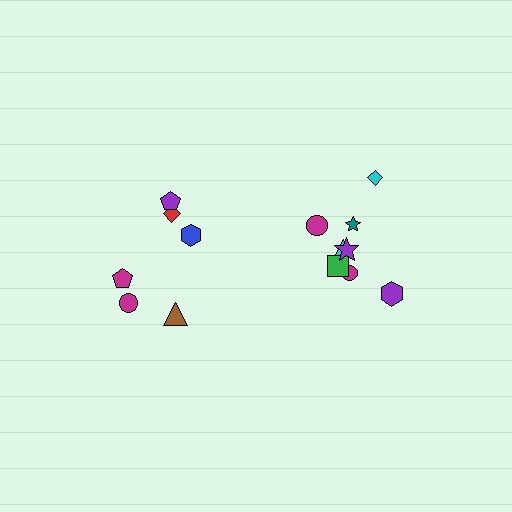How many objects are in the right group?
There are 8 objects.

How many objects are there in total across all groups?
There are 14 objects.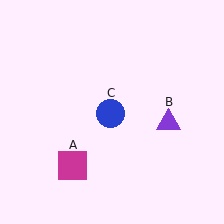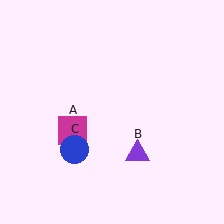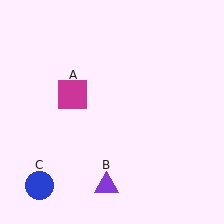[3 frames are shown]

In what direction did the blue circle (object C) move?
The blue circle (object C) moved down and to the left.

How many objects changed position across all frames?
3 objects changed position: magenta square (object A), purple triangle (object B), blue circle (object C).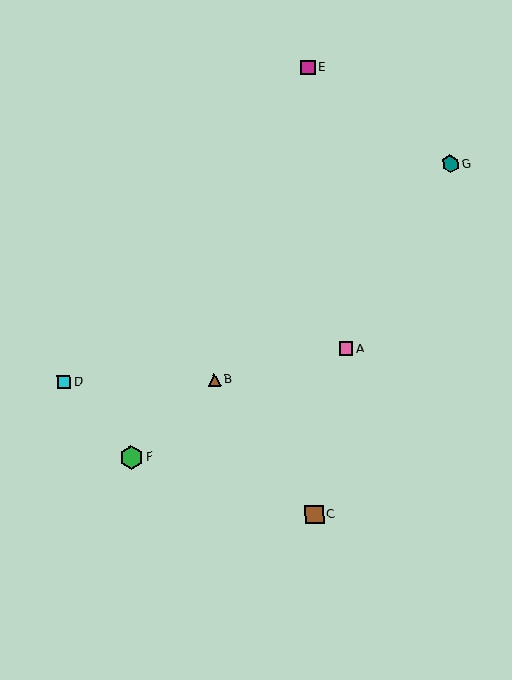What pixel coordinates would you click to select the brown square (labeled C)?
Click at (315, 515) to select the brown square C.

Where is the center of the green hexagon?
The center of the green hexagon is at (131, 457).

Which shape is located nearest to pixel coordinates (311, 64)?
The magenta square (labeled E) at (308, 68) is nearest to that location.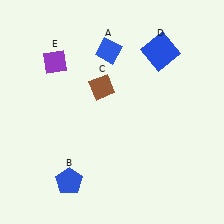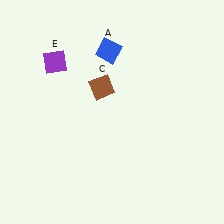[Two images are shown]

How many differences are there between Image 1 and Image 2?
There are 2 differences between the two images.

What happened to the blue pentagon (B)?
The blue pentagon (B) was removed in Image 2. It was in the bottom-left area of Image 1.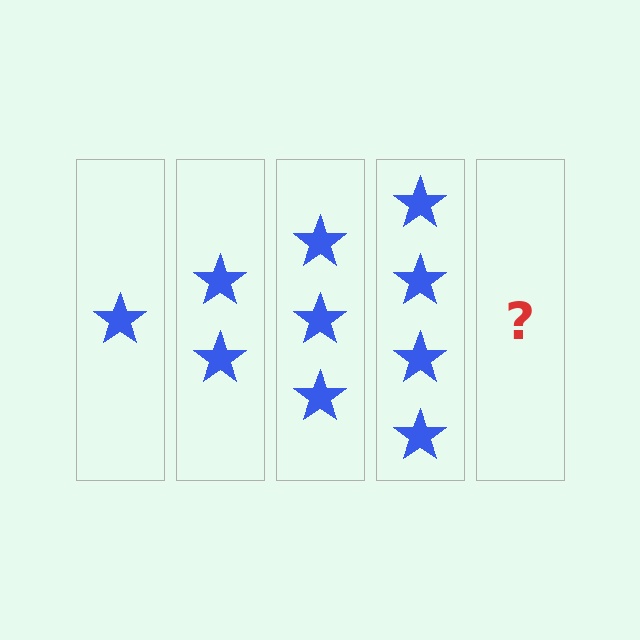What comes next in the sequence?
The next element should be 5 stars.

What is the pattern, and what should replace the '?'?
The pattern is that each step adds one more star. The '?' should be 5 stars.